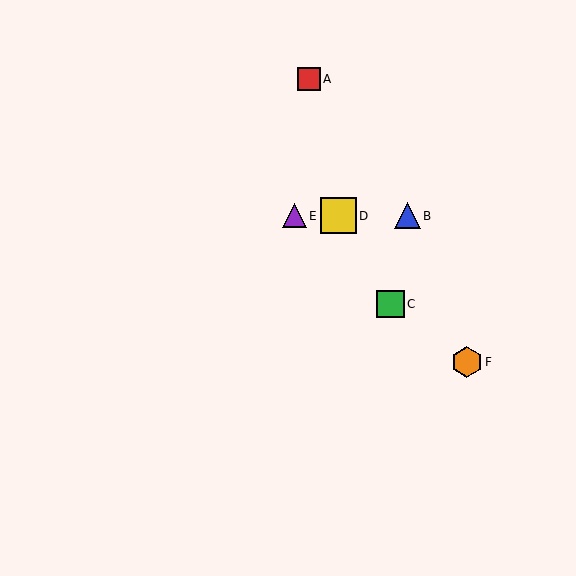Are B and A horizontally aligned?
No, B is at y≈216 and A is at y≈79.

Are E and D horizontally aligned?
Yes, both are at y≈216.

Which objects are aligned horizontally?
Objects B, D, E are aligned horizontally.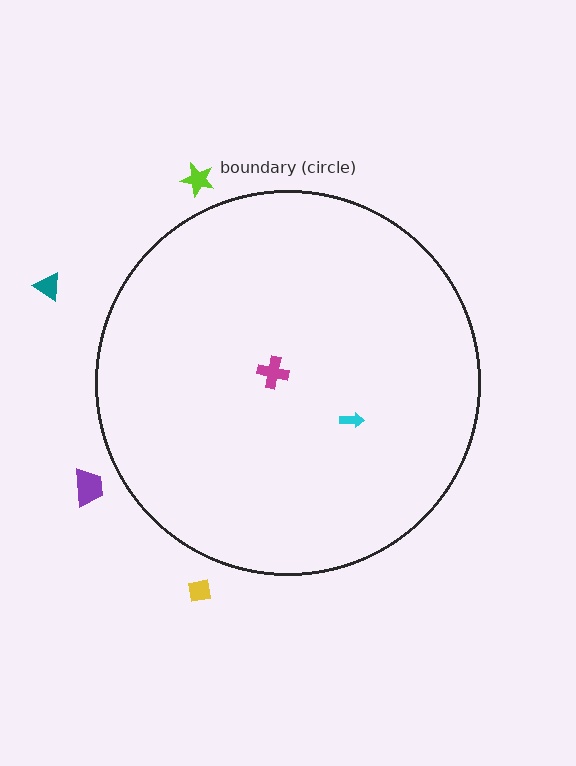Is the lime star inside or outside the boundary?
Outside.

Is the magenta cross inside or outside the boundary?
Inside.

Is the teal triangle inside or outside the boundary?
Outside.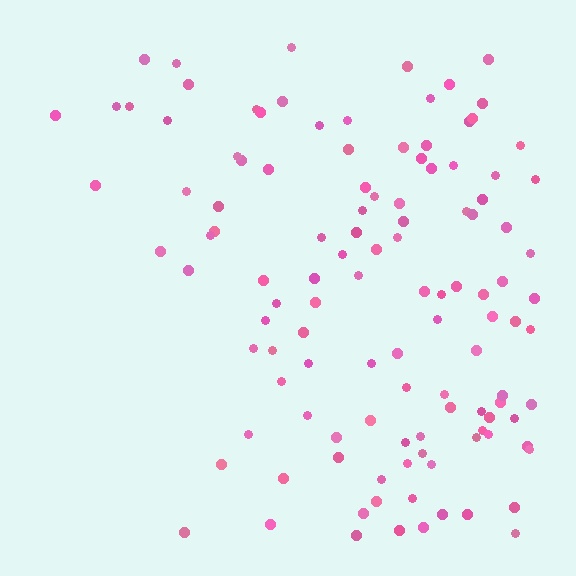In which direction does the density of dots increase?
From left to right, with the right side densest.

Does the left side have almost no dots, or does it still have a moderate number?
Still a moderate number, just noticeably fewer than the right.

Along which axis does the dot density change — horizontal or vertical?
Horizontal.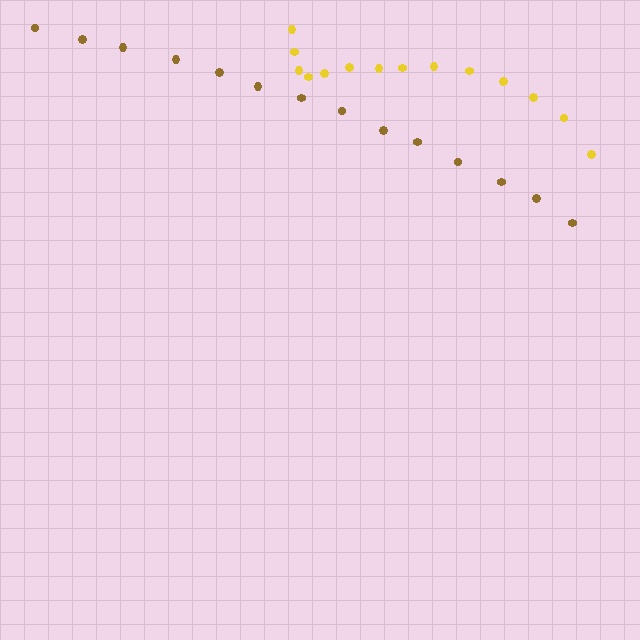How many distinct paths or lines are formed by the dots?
There are 2 distinct paths.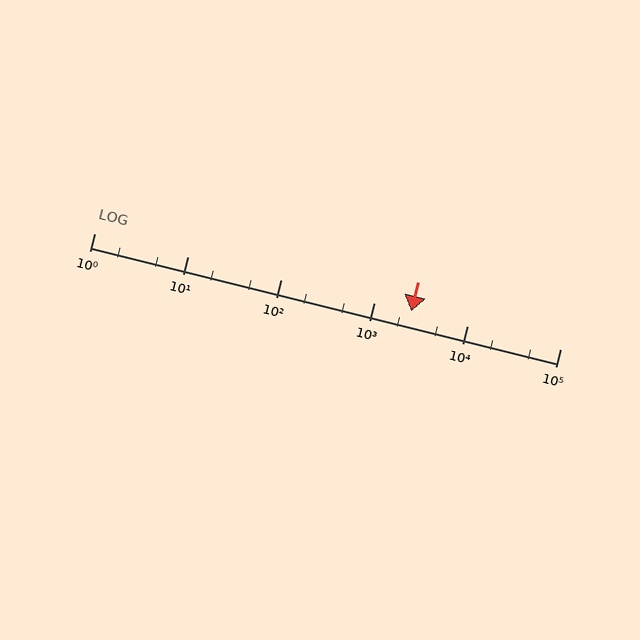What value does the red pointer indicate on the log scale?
The pointer indicates approximately 2500.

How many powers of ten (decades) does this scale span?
The scale spans 5 decades, from 1 to 100000.